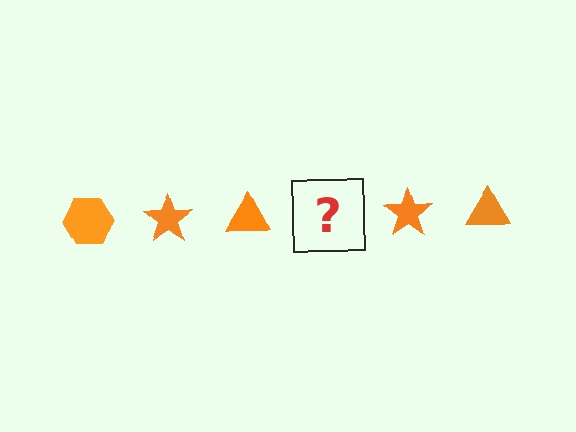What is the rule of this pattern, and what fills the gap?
The rule is that the pattern cycles through hexagon, star, triangle shapes in orange. The gap should be filled with an orange hexagon.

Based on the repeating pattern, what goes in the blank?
The blank should be an orange hexagon.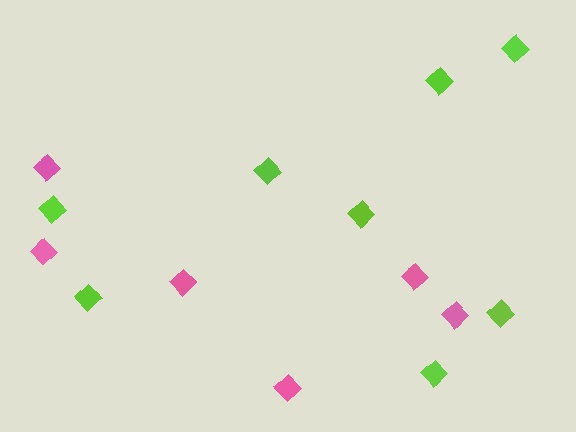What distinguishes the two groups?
There are 2 groups: one group of pink diamonds (6) and one group of lime diamonds (8).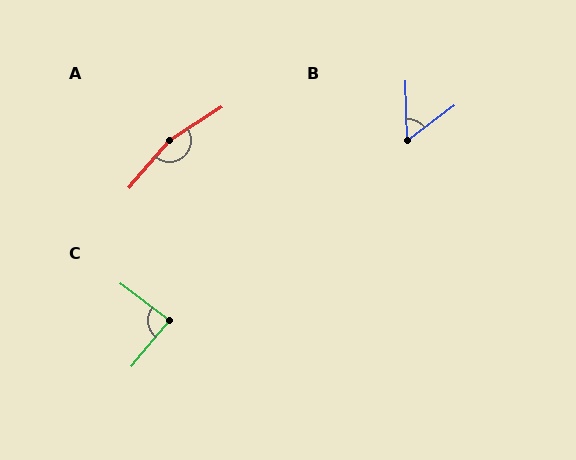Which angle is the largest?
A, at approximately 163 degrees.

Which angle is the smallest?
B, at approximately 55 degrees.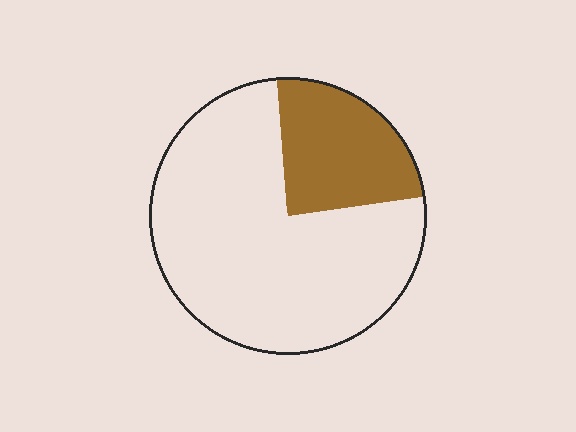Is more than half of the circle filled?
No.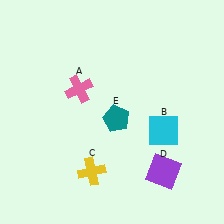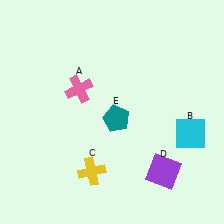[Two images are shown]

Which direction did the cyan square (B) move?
The cyan square (B) moved right.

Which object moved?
The cyan square (B) moved right.